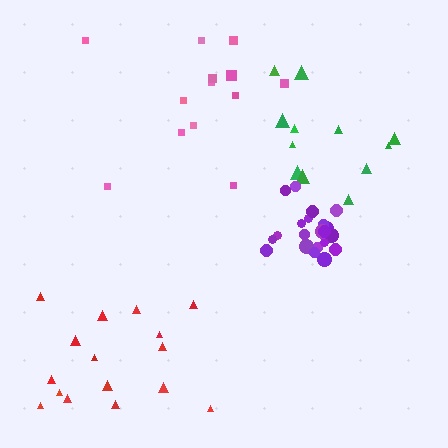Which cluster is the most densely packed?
Purple.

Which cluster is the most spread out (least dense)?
Pink.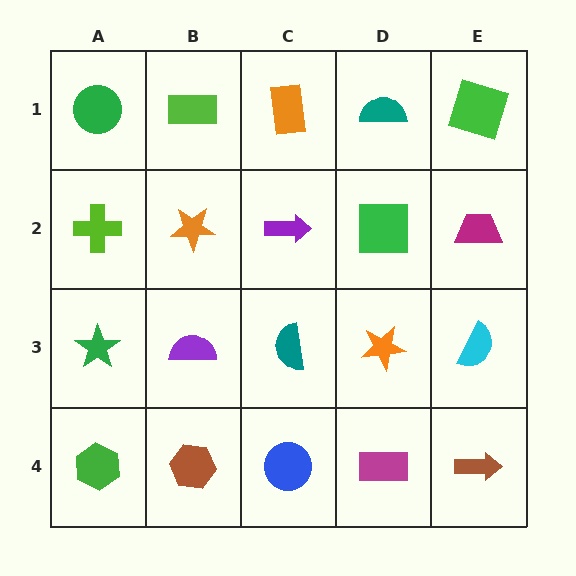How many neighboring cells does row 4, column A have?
2.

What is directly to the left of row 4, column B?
A green hexagon.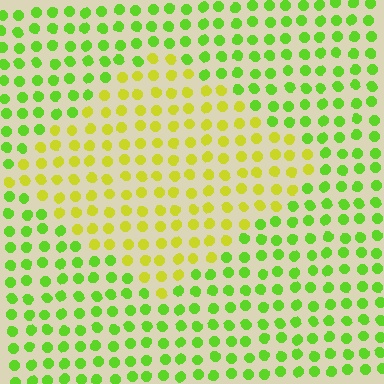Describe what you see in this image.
The image is filled with small lime elements in a uniform arrangement. A diamond-shaped region is visible where the elements are tinted to a slightly different hue, forming a subtle color boundary.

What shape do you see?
I see a diamond.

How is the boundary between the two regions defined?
The boundary is defined purely by a slight shift in hue (about 37 degrees). Spacing, size, and orientation are identical on both sides.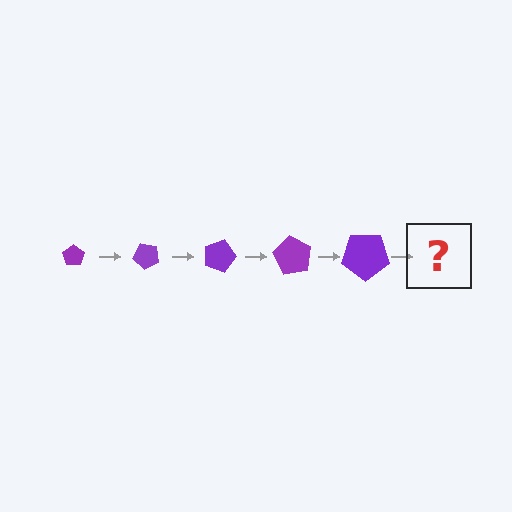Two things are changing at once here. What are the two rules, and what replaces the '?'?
The two rules are that the pentagon grows larger each step and it rotates 45 degrees each step. The '?' should be a pentagon, larger than the previous one and rotated 225 degrees from the start.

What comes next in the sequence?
The next element should be a pentagon, larger than the previous one and rotated 225 degrees from the start.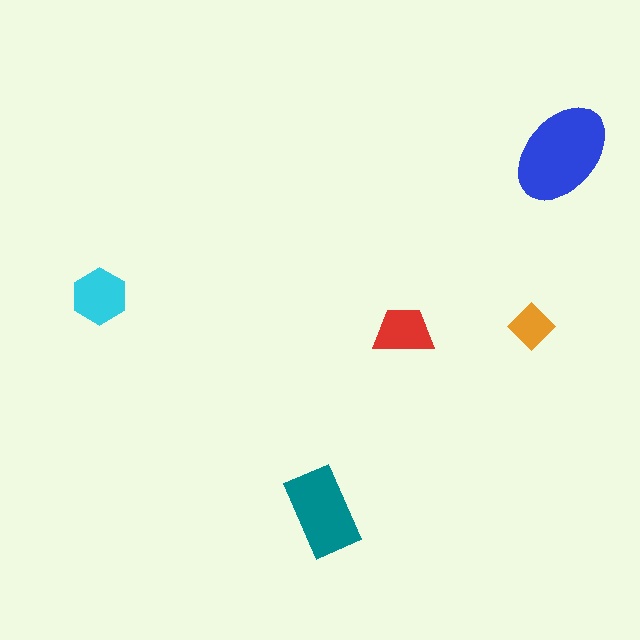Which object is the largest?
The blue ellipse.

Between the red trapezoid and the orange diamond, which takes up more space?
The red trapezoid.